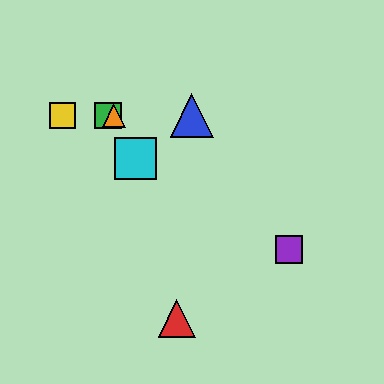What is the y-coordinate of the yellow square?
The yellow square is at y≈116.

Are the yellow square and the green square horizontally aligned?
Yes, both are at y≈116.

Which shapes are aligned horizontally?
The blue triangle, the green square, the yellow square, the orange triangle are aligned horizontally.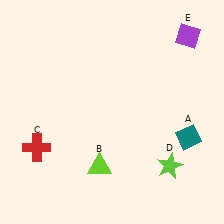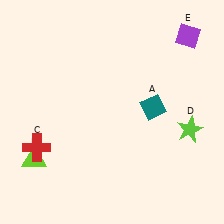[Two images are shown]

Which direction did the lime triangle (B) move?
The lime triangle (B) moved left.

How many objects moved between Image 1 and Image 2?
3 objects moved between the two images.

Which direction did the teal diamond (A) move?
The teal diamond (A) moved left.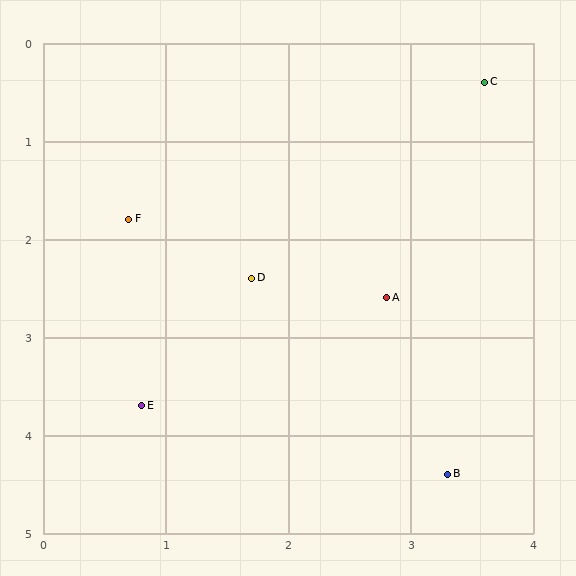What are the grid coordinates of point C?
Point C is at approximately (3.6, 0.4).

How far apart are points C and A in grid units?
Points C and A are about 2.3 grid units apart.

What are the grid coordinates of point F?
Point F is at approximately (0.7, 1.8).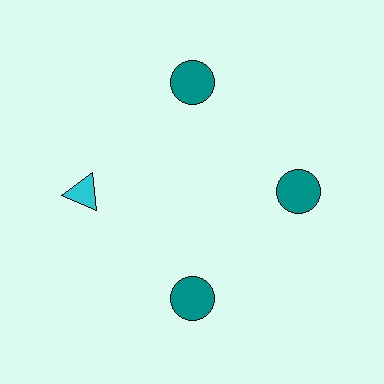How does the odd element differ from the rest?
It differs in both color (cyan instead of teal) and shape (triangle instead of circle).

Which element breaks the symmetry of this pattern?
The cyan triangle at roughly the 9 o'clock position breaks the symmetry. All other shapes are teal circles.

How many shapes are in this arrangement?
There are 4 shapes arranged in a ring pattern.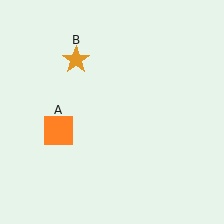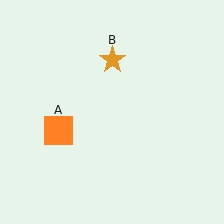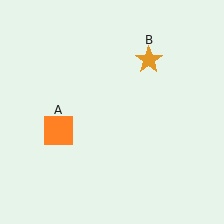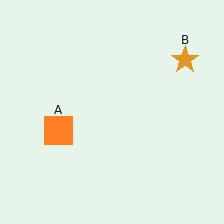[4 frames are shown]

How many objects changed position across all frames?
1 object changed position: orange star (object B).